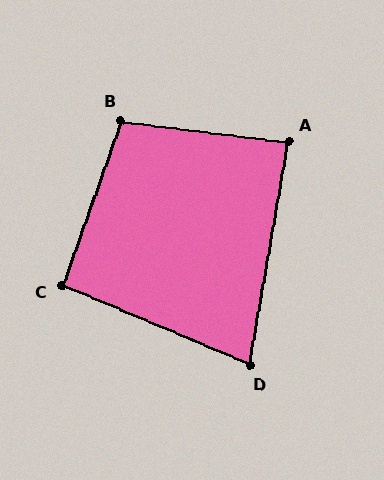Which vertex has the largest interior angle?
B, at approximately 103 degrees.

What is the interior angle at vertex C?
Approximately 93 degrees (approximately right).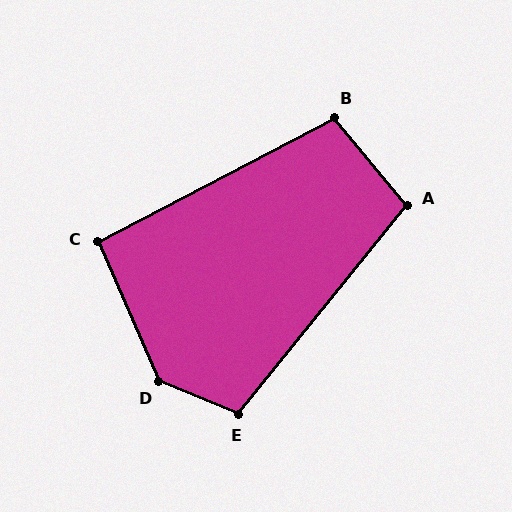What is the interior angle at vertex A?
Approximately 102 degrees (obtuse).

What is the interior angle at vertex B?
Approximately 102 degrees (obtuse).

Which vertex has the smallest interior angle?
C, at approximately 94 degrees.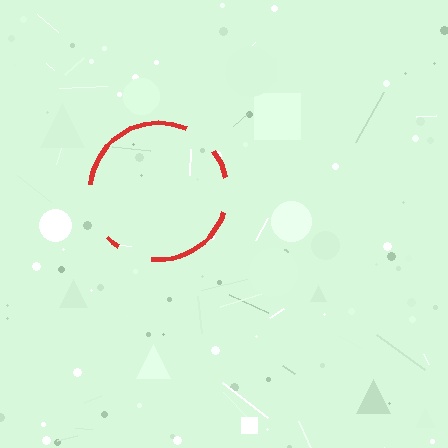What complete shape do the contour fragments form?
The contour fragments form a circle.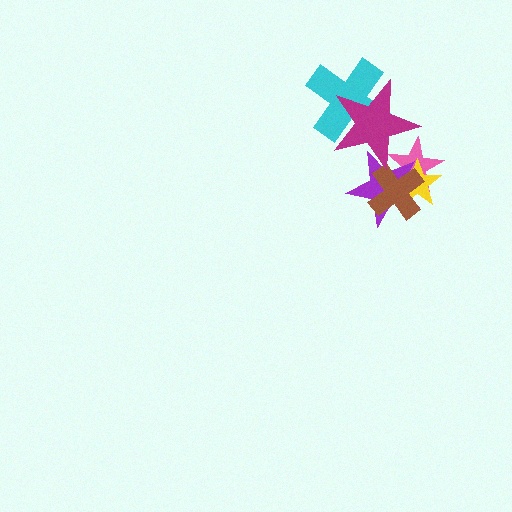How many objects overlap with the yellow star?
3 objects overlap with the yellow star.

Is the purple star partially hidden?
Yes, it is partially covered by another shape.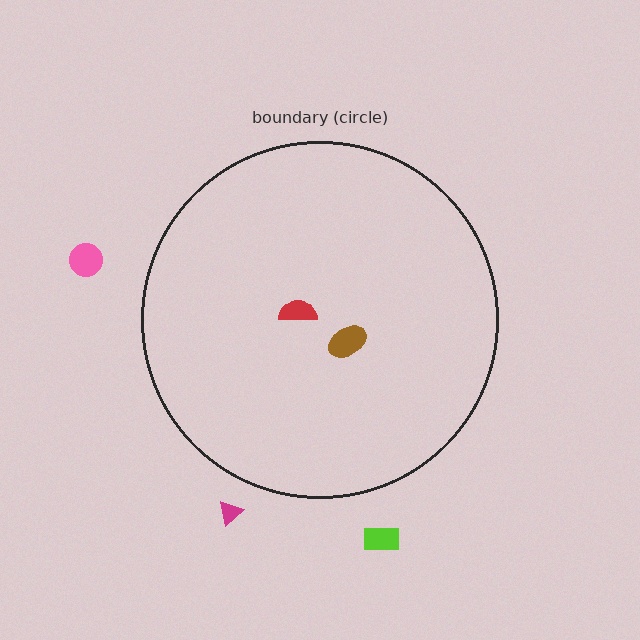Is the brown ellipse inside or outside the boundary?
Inside.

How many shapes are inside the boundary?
2 inside, 3 outside.